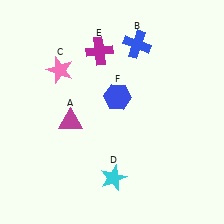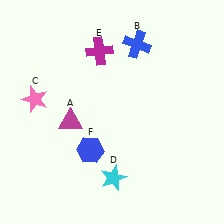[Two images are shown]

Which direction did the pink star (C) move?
The pink star (C) moved down.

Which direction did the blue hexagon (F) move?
The blue hexagon (F) moved down.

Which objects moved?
The objects that moved are: the pink star (C), the blue hexagon (F).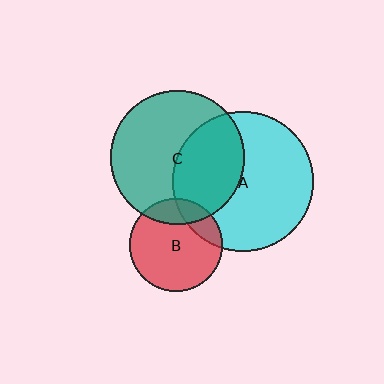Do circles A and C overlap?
Yes.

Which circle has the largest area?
Circle A (cyan).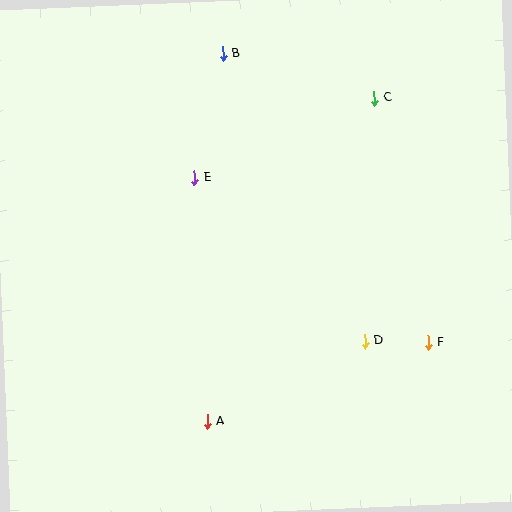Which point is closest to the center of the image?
Point E at (194, 178) is closest to the center.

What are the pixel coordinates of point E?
Point E is at (194, 178).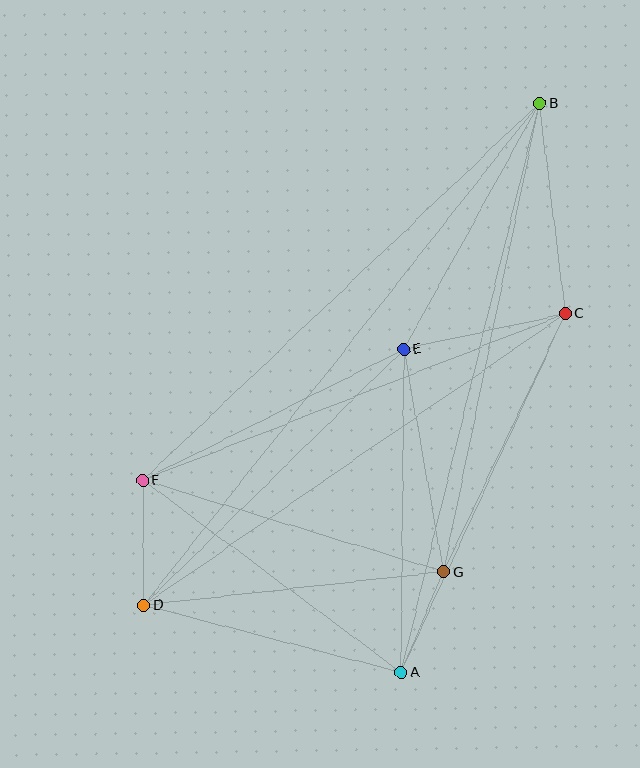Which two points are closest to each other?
Points A and G are closest to each other.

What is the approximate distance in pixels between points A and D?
The distance between A and D is approximately 266 pixels.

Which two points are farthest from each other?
Points B and D are farthest from each other.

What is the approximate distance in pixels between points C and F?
The distance between C and F is approximately 454 pixels.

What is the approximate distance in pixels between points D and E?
The distance between D and E is approximately 364 pixels.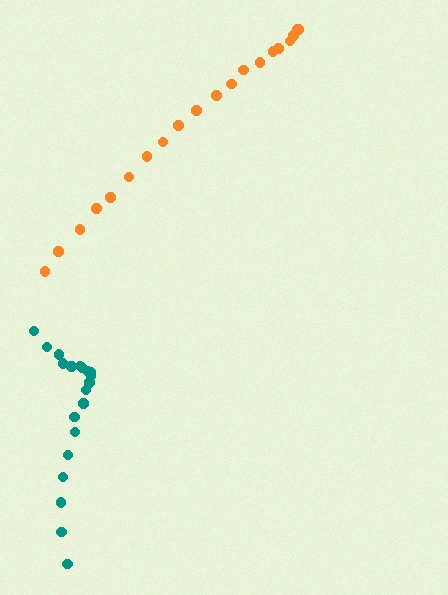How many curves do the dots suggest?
There are 2 distinct paths.